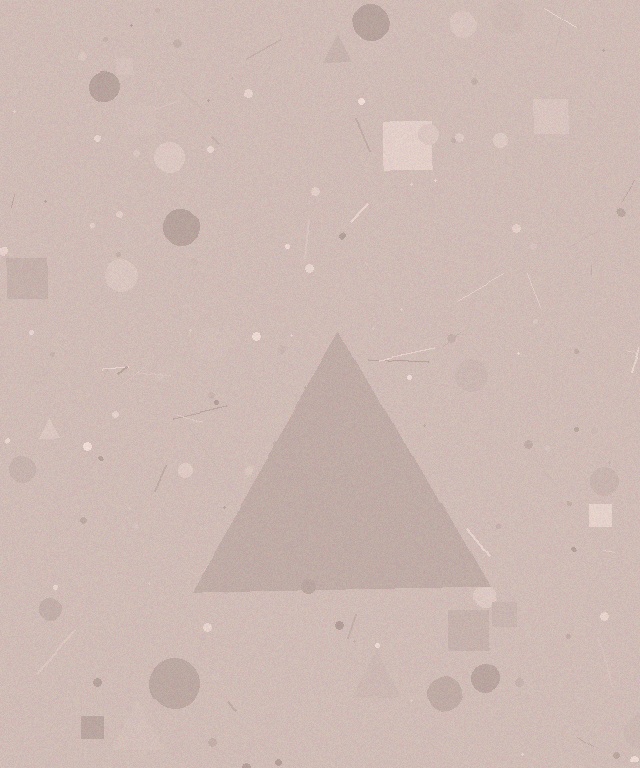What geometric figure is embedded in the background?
A triangle is embedded in the background.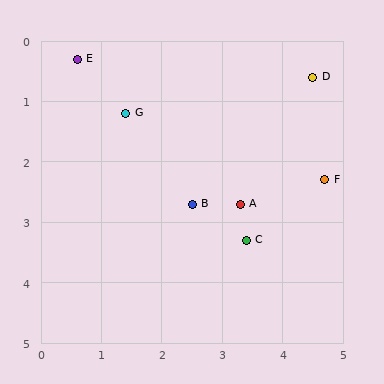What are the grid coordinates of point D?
Point D is at approximately (4.5, 0.6).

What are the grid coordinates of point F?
Point F is at approximately (4.7, 2.3).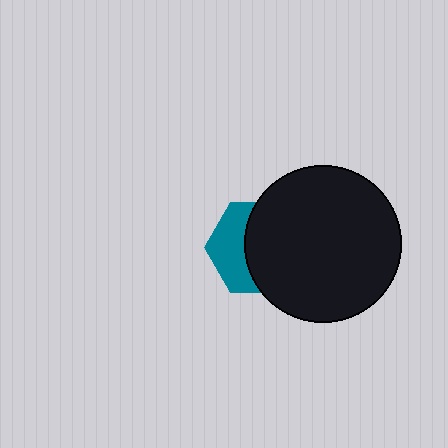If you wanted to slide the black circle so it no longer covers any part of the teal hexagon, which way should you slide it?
Slide it right — that is the most direct way to separate the two shapes.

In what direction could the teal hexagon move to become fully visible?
The teal hexagon could move left. That would shift it out from behind the black circle entirely.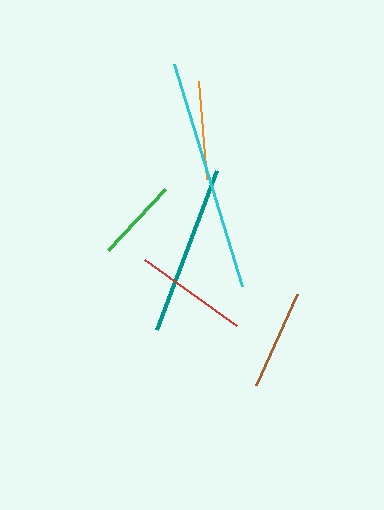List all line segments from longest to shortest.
From longest to shortest: cyan, teal, red, brown, orange, green.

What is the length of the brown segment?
The brown segment is approximately 100 pixels long.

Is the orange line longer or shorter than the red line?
The red line is longer than the orange line.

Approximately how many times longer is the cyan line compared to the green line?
The cyan line is approximately 2.8 times the length of the green line.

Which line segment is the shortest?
The green line is the shortest at approximately 83 pixels.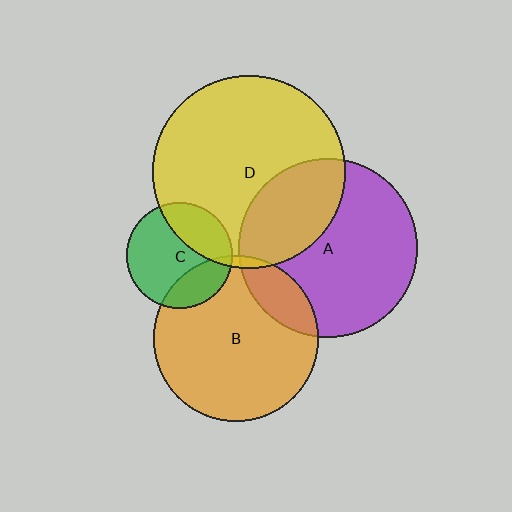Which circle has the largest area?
Circle D (yellow).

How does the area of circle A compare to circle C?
Approximately 2.8 times.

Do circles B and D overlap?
Yes.